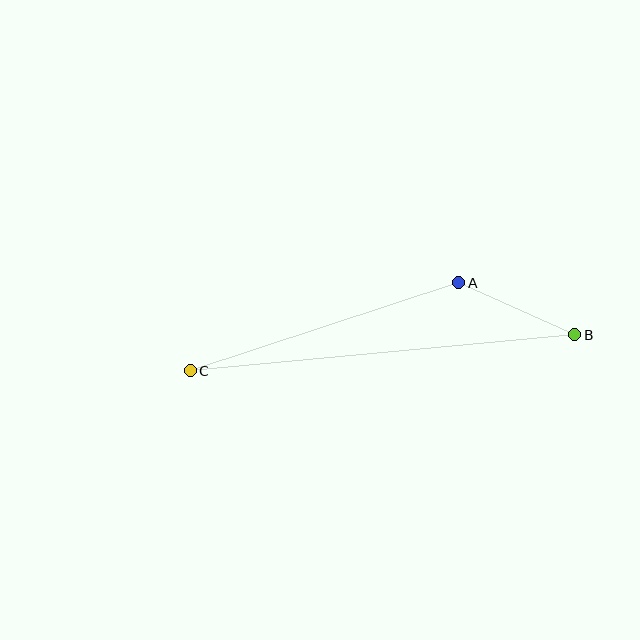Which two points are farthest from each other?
Points B and C are farthest from each other.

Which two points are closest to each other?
Points A and B are closest to each other.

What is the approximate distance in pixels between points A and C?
The distance between A and C is approximately 282 pixels.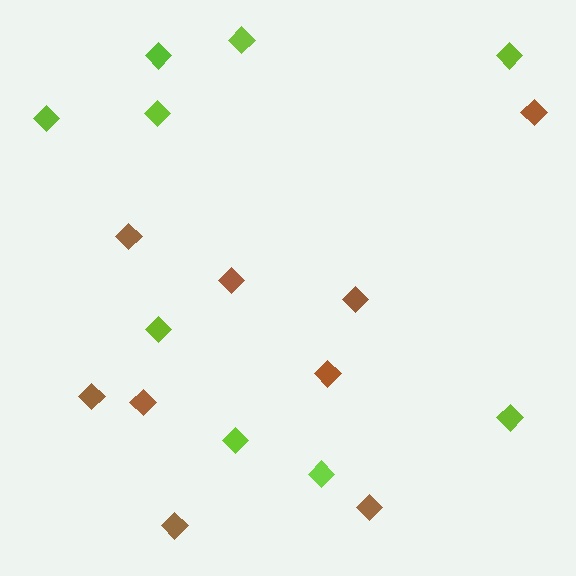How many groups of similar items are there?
There are 2 groups: one group of brown diamonds (9) and one group of lime diamonds (9).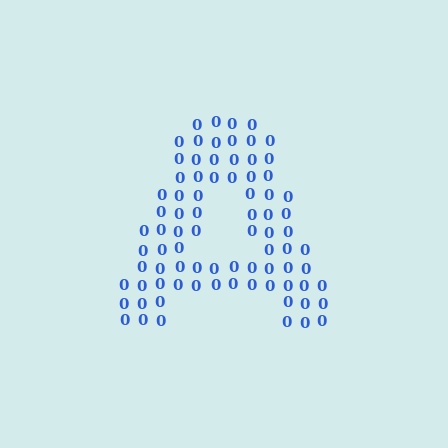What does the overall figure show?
The overall figure shows the letter A.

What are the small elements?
The small elements are digit 0's.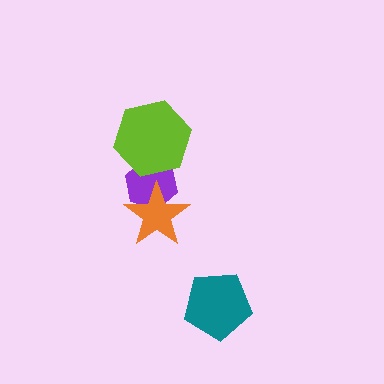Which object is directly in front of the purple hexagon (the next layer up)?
The orange star is directly in front of the purple hexagon.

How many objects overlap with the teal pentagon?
0 objects overlap with the teal pentagon.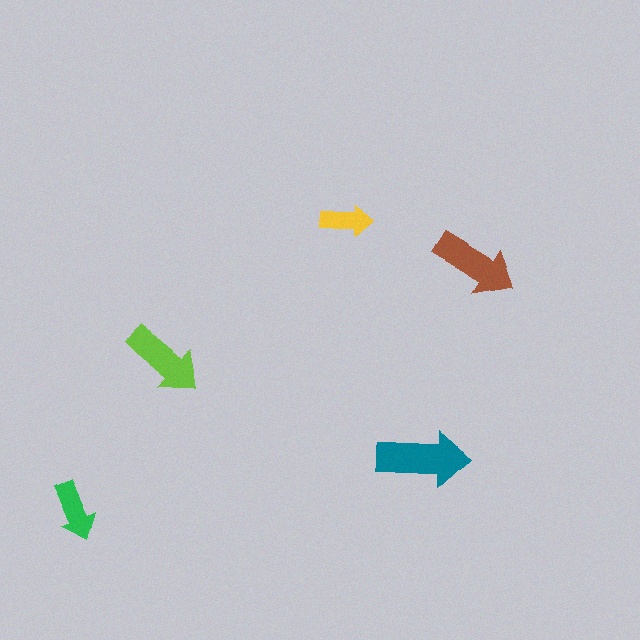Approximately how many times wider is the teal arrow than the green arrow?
About 1.5 times wider.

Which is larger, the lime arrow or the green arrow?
The lime one.